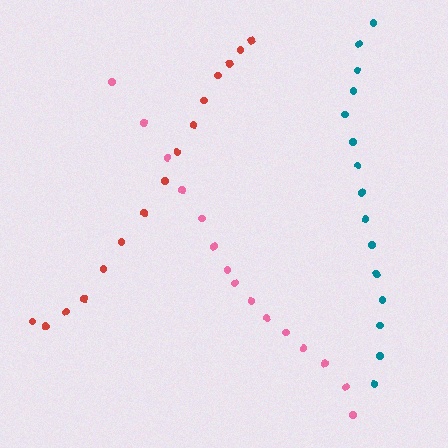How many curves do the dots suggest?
There are 3 distinct paths.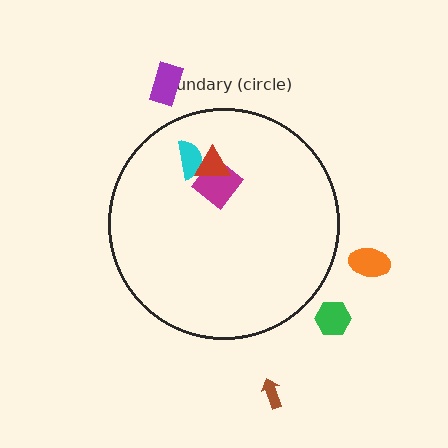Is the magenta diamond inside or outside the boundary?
Inside.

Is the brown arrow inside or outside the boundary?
Outside.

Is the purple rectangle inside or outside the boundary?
Outside.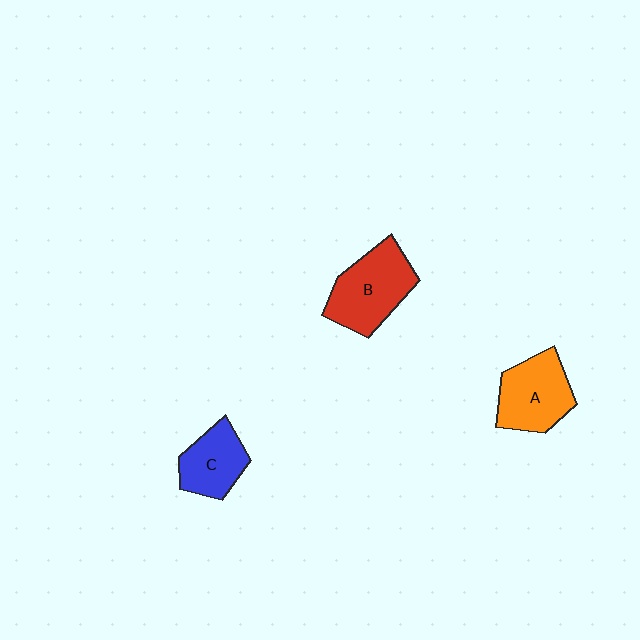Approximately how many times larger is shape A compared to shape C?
Approximately 1.3 times.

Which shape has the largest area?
Shape B (red).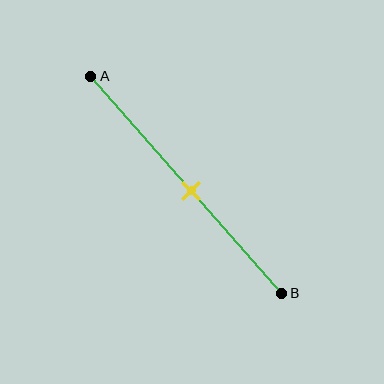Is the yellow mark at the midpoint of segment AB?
Yes, the mark is approximately at the midpoint.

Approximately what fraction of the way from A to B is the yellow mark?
The yellow mark is approximately 55% of the way from A to B.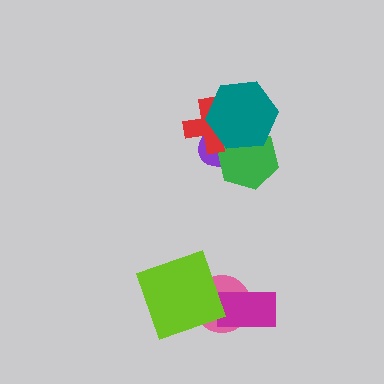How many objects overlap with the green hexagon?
3 objects overlap with the green hexagon.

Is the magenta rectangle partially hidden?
Yes, it is partially covered by another shape.